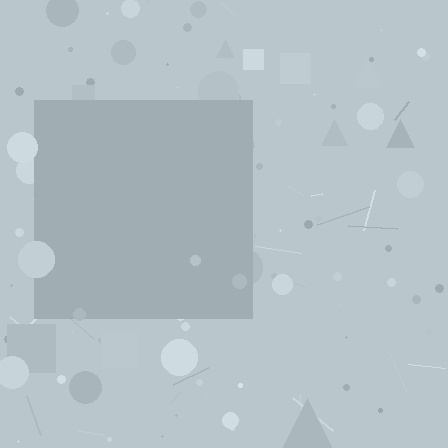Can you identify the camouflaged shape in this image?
The camouflaged shape is a square.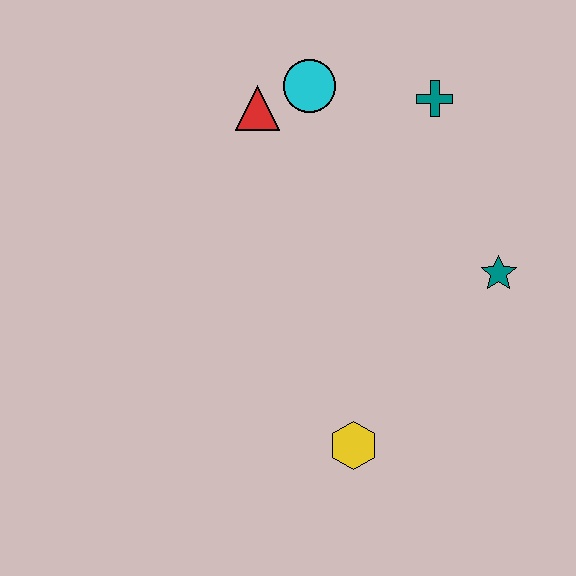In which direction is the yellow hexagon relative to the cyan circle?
The yellow hexagon is below the cyan circle.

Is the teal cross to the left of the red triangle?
No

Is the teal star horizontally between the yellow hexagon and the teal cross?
No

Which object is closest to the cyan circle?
The red triangle is closest to the cyan circle.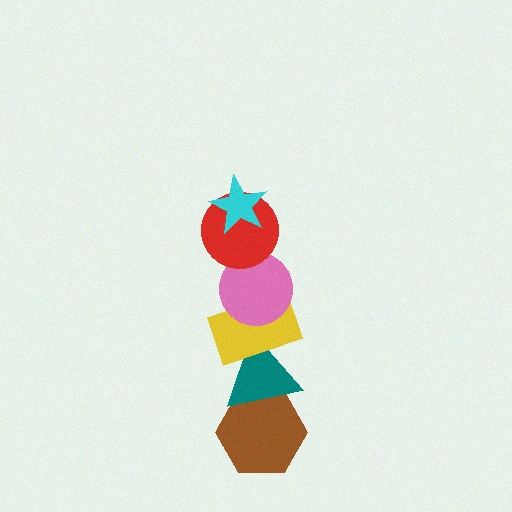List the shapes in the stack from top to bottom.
From top to bottom: the cyan star, the red circle, the pink circle, the yellow rectangle, the teal triangle, the brown hexagon.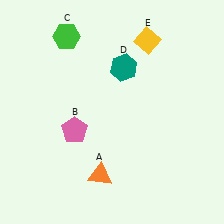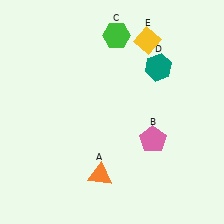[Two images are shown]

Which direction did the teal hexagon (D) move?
The teal hexagon (D) moved right.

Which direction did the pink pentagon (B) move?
The pink pentagon (B) moved right.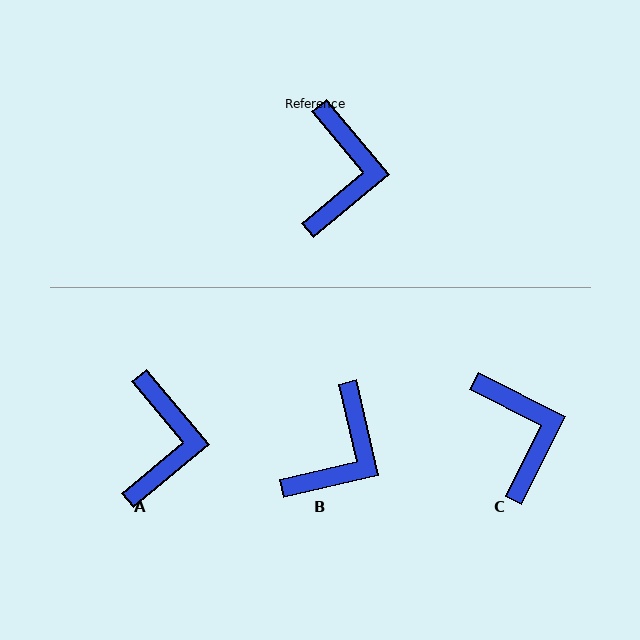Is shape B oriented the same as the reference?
No, it is off by about 27 degrees.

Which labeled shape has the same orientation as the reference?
A.